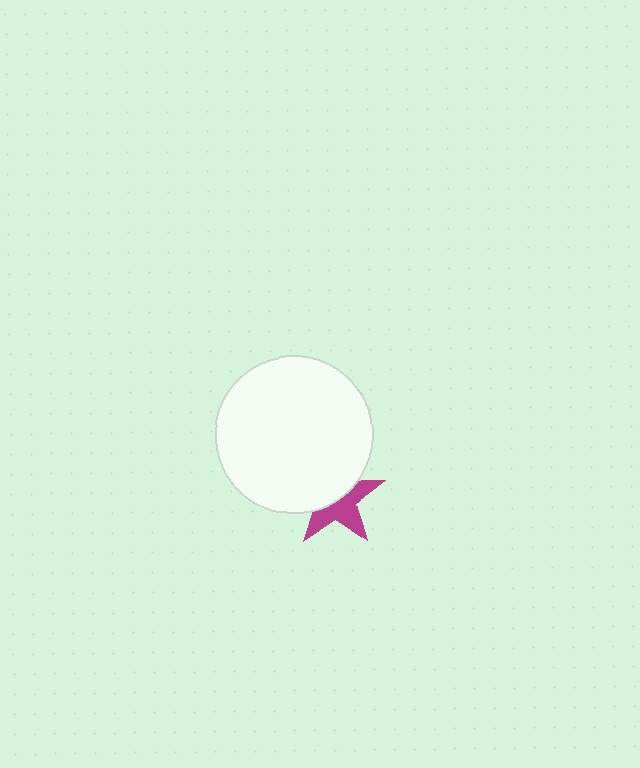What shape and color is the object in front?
The object in front is a white circle.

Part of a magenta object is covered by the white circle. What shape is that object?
It is a star.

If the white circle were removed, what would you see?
You would see the complete magenta star.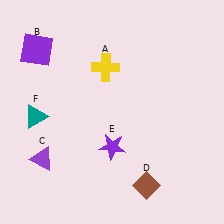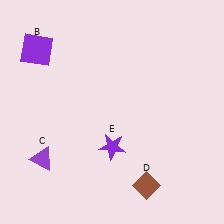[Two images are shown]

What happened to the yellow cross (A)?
The yellow cross (A) was removed in Image 2. It was in the top-left area of Image 1.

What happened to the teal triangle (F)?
The teal triangle (F) was removed in Image 2. It was in the bottom-left area of Image 1.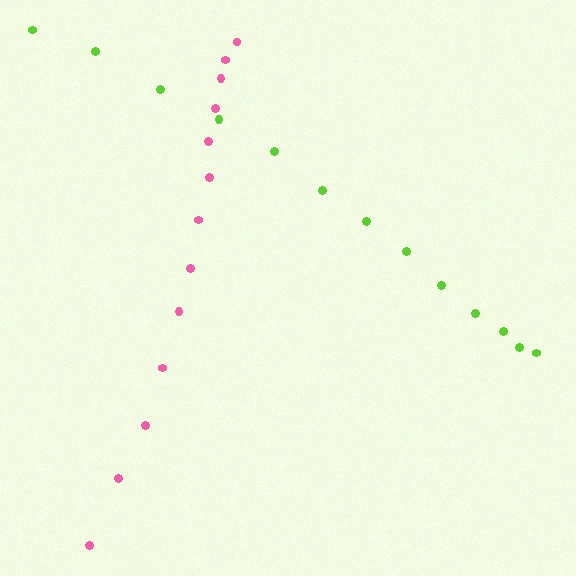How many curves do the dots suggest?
There are 2 distinct paths.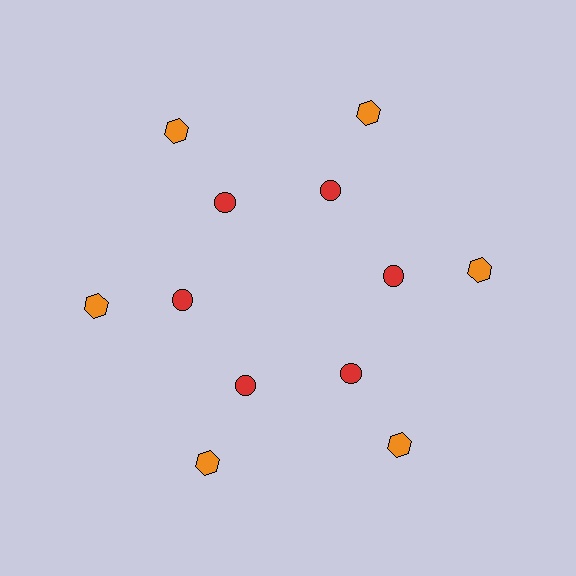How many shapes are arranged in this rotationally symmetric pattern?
There are 12 shapes, arranged in 6 groups of 2.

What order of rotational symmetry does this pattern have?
This pattern has 6-fold rotational symmetry.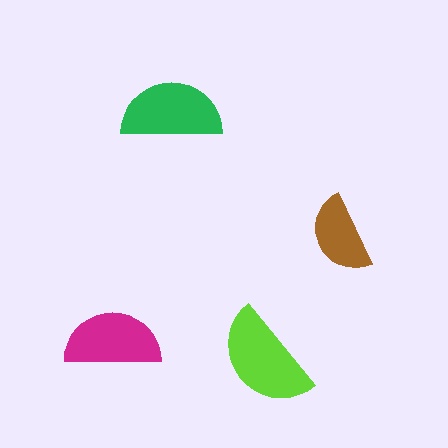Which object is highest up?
The green semicircle is topmost.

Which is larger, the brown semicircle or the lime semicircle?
The lime one.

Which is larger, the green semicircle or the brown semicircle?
The green one.